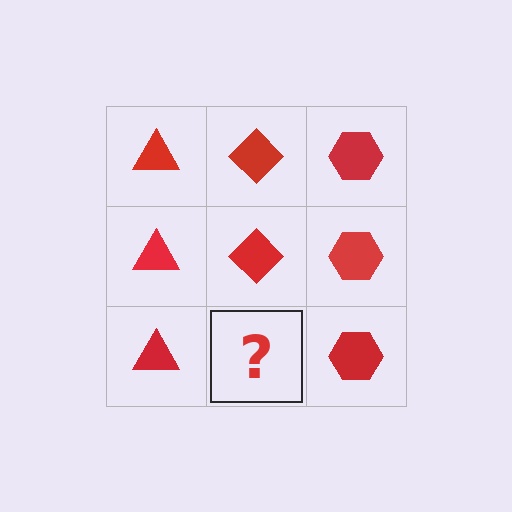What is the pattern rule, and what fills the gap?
The rule is that each column has a consistent shape. The gap should be filled with a red diamond.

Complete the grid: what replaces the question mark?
The question mark should be replaced with a red diamond.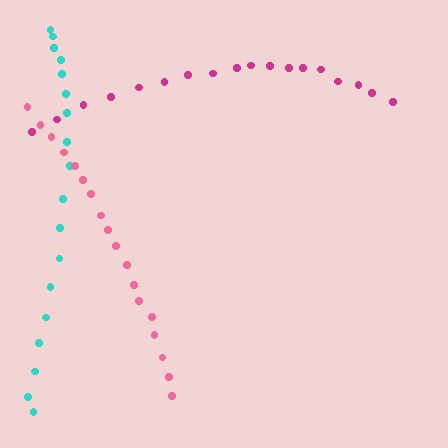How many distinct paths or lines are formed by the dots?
There are 3 distinct paths.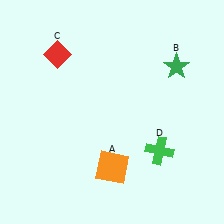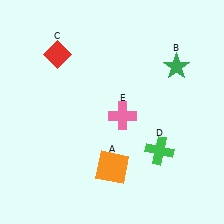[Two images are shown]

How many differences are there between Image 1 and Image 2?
There is 1 difference between the two images.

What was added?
A pink cross (E) was added in Image 2.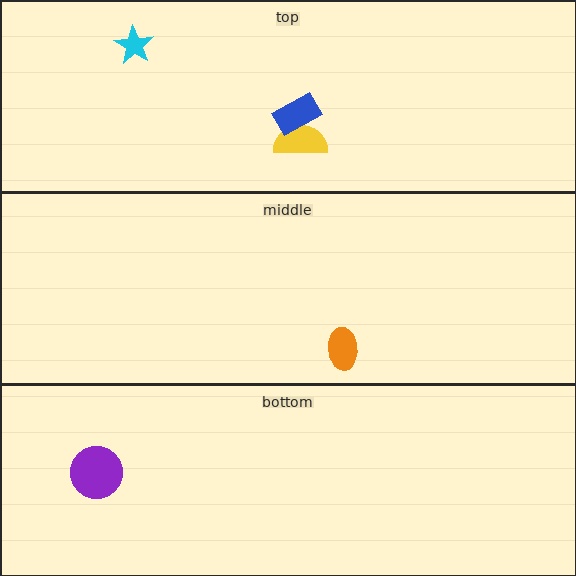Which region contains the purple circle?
The bottom region.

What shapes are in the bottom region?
The purple circle.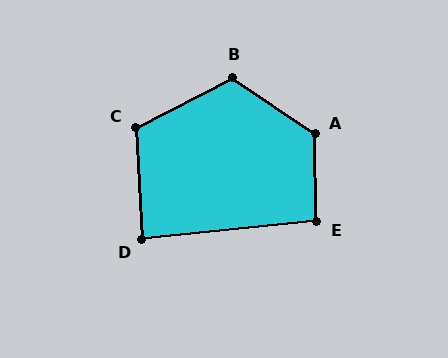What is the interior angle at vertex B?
Approximately 118 degrees (obtuse).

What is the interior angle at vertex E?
Approximately 95 degrees (obtuse).